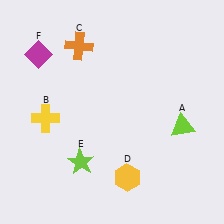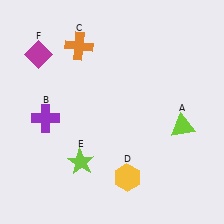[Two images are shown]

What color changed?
The cross (B) changed from yellow in Image 1 to purple in Image 2.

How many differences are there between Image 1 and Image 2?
There is 1 difference between the two images.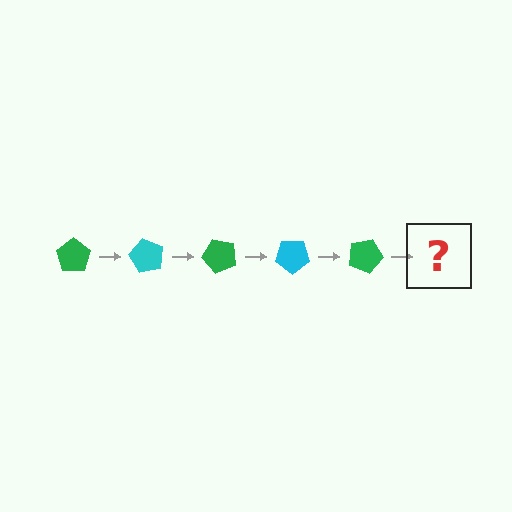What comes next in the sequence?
The next element should be a cyan pentagon, rotated 300 degrees from the start.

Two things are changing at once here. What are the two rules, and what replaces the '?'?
The two rules are that it rotates 60 degrees each step and the color cycles through green and cyan. The '?' should be a cyan pentagon, rotated 300 degrees from the start.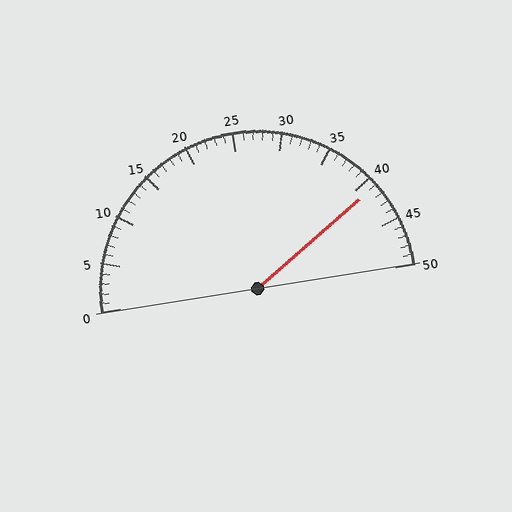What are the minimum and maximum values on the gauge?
The gauge ranges from 0 to 50.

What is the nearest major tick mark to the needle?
The nearest major tick mark is 40.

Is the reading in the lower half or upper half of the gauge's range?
The reading is in the upper half of the range (0 to 50).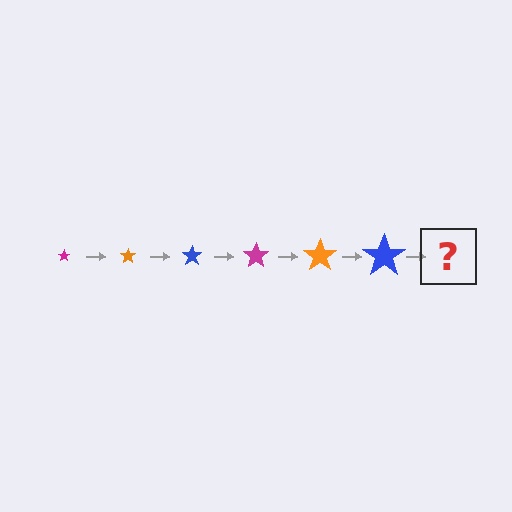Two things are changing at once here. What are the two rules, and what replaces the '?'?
The two rules are that the star grows larger each step and the color cycles through magenta, orange, and blue. The '?' should be a magenta star, larger than the previous one.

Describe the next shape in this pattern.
It should be a magenta star, larger than the previous one.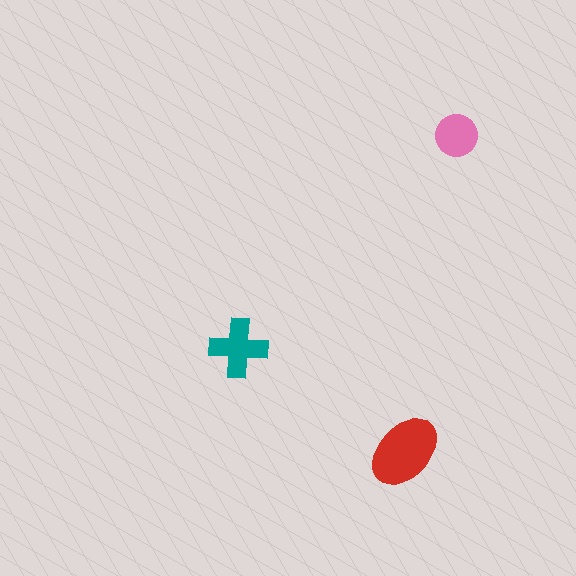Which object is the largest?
The red ellipse.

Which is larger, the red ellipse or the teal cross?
The red ellipse.